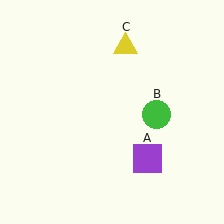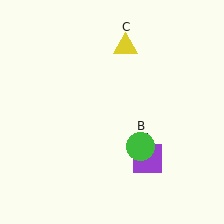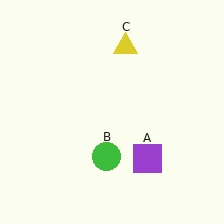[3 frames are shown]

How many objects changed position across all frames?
1 object changed position: green circle (object B).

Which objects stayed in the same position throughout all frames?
Purple square (object A) and yellow triangle (object C) remained stationary.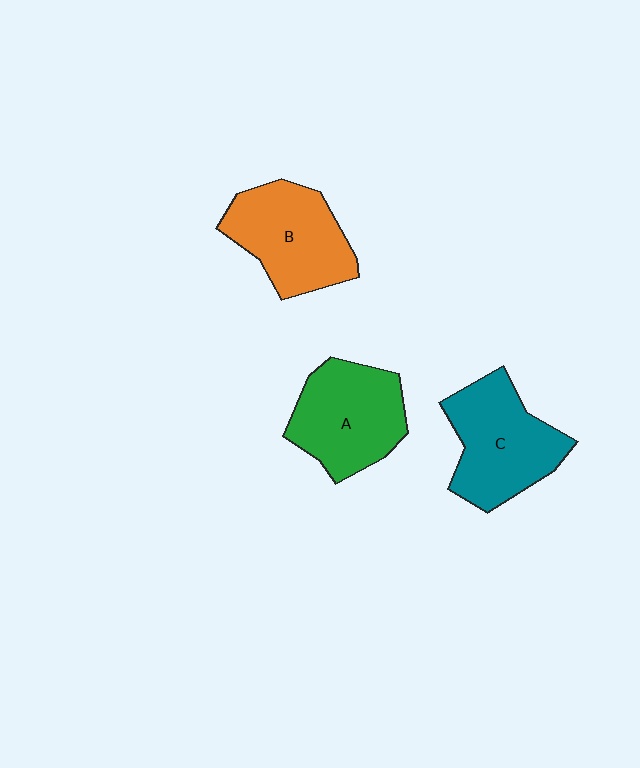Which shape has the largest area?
Shape C (teal).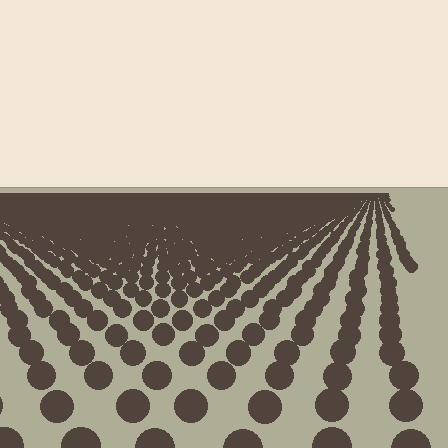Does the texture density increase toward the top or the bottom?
Density increases toward the top.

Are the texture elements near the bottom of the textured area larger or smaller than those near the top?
Larger. Near the bottom, elements are closer to the viewer and appear at a bigger on-screen size.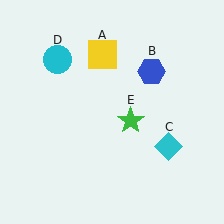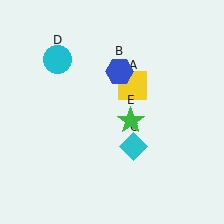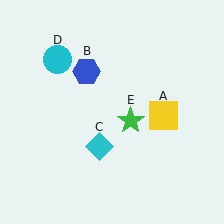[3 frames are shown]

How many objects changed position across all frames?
3 objects changed position: yellow square (object A), blue hexagon (object B), cyan diamond (object C).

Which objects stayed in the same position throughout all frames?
Cyan circle (object D) and green star (object E) remained stationary.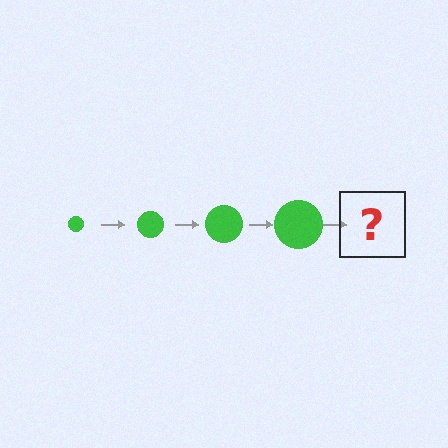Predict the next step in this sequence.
The next step is a green circle, larger than the previous one.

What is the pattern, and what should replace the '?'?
The pattern is that the circle gets progressively larger each step. The '?' should be a green circle, larger than the previous one.